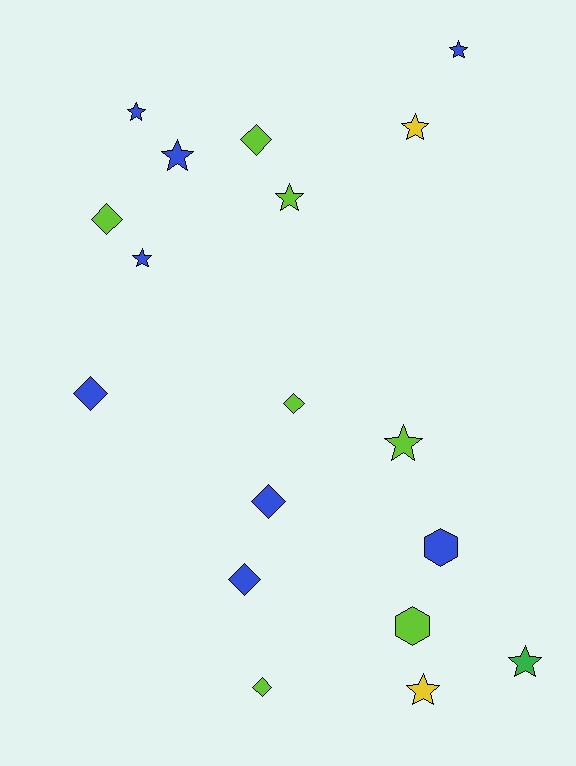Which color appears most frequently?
Blue, with 8 objects.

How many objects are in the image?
There are 18 objects.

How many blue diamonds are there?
There are 3 blue diamonds.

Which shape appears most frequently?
Star, with 9 objects.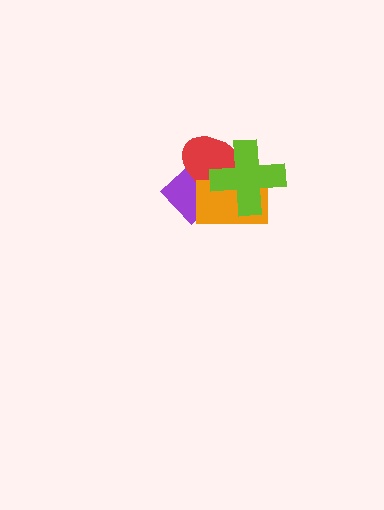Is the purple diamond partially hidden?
Yes, it is partially covered by another shape.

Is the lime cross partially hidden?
No, no other shape covers it.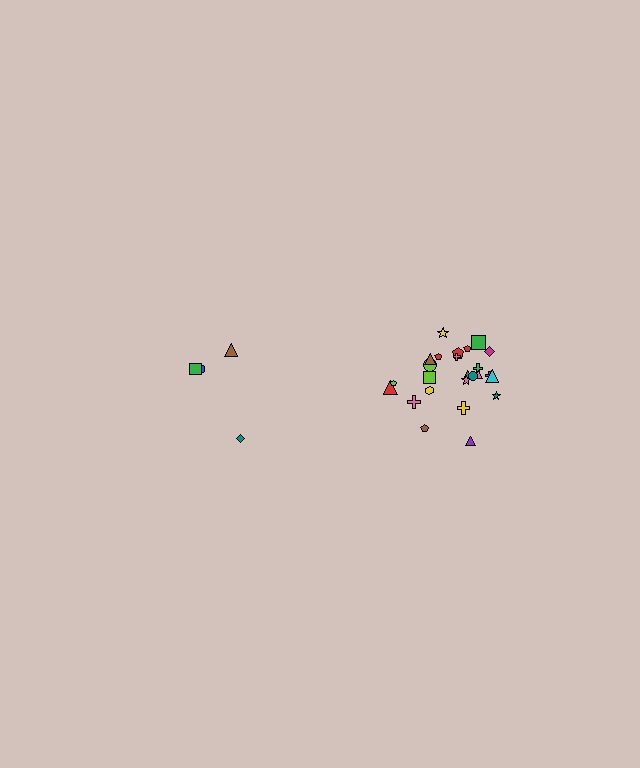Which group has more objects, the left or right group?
The right group.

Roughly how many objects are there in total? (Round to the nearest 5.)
Roughly 30 objects in total.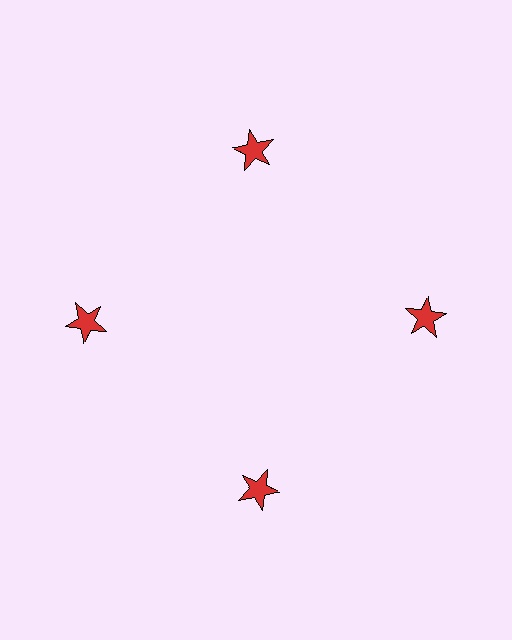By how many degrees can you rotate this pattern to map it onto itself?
The pattern maps onto itself every 90 degrees of rotation.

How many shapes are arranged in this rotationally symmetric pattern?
There are 4 shapes, arranged in 4 groups of 1.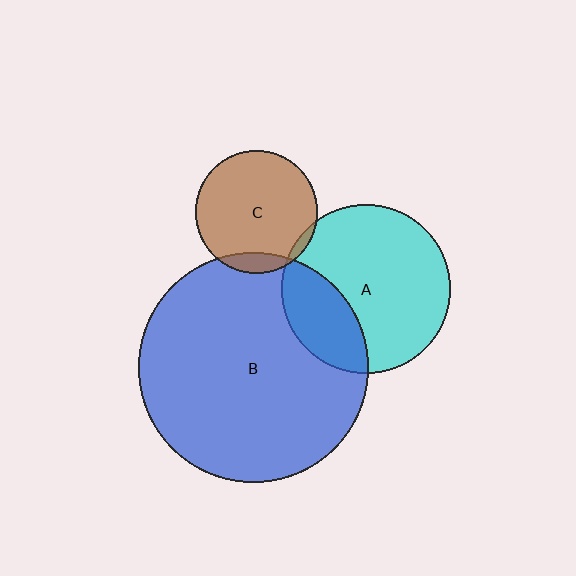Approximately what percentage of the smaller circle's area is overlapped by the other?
Approximately 5%.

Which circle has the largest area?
Circle B (blue).